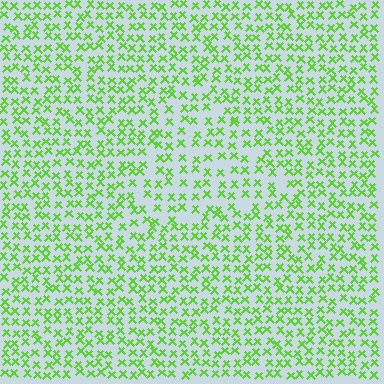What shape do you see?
I see a triangle.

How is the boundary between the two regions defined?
The boundary is defined by a change in element density (approximately 1.4x ratio). All elements are the same color, size, and shape.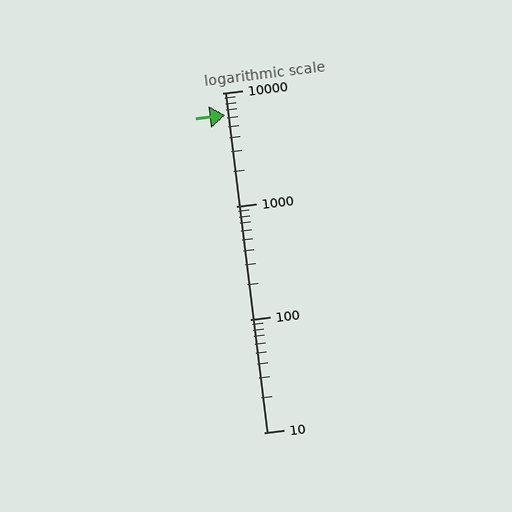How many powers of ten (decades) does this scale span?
The scale spans 3 decades, from 10 to 10000.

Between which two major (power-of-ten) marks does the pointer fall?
The pointer is between 1000 and 10000.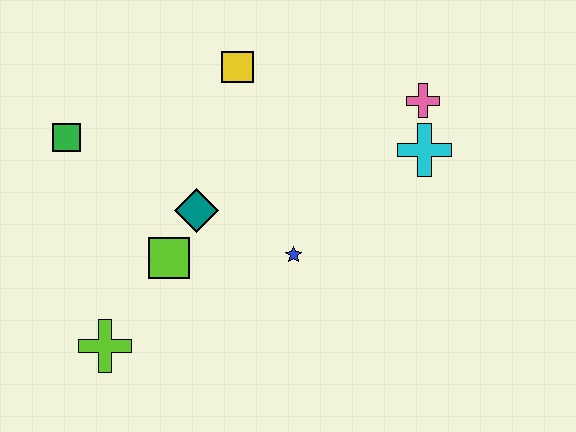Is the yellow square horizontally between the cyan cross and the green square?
Yes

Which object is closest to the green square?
The teal diamond is closest to the green square.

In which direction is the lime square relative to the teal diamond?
The lime square is below the teal diamond.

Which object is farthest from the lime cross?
The pink cross is farthest from the lime cross.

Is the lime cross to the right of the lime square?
No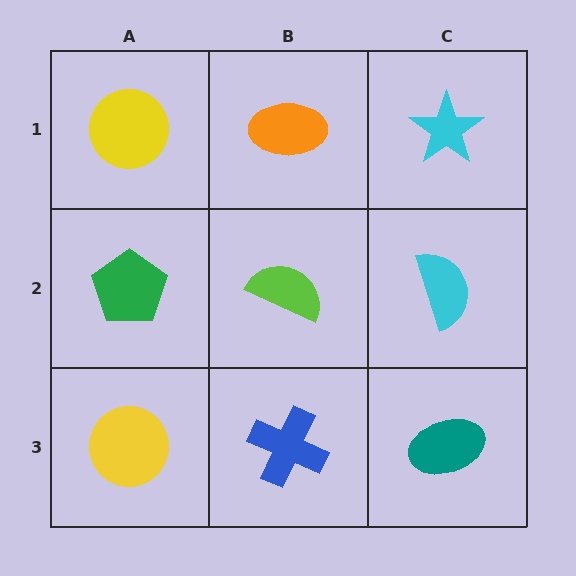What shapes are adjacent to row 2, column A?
A yellow circle (row 1, column A), a yellow circle (row 3, column A), a lime semicircle (row 2, column B).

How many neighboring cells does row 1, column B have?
3.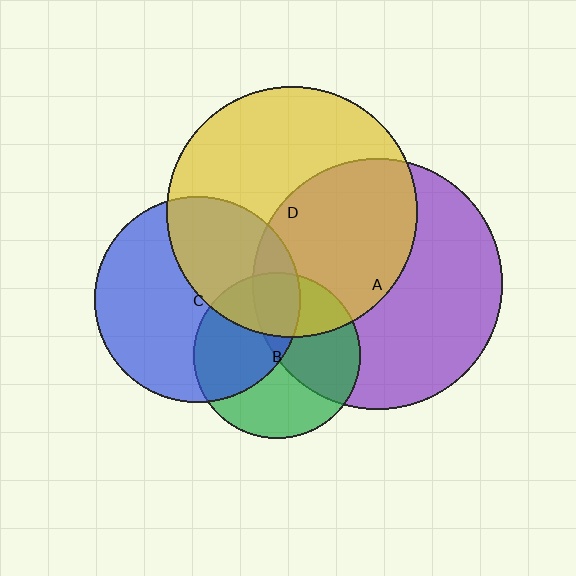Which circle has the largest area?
Circle D (yellow).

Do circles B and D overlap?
Yes.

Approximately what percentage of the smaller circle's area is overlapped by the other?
Approximately 30%.